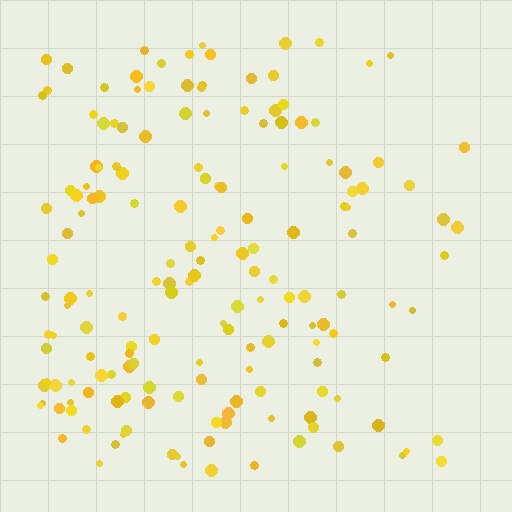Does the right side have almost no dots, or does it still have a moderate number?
Still a moderate number, just noticeably fewer than the left.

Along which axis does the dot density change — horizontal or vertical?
Horizontal.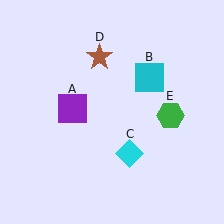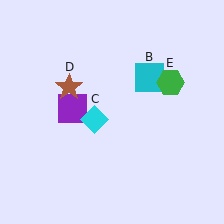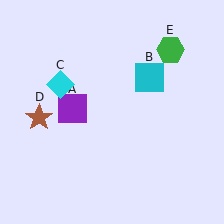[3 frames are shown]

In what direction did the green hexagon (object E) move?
The green hexagon (object E) moved up.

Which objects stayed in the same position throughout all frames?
Purple square (object A) and cyan square (object B) remained stationary.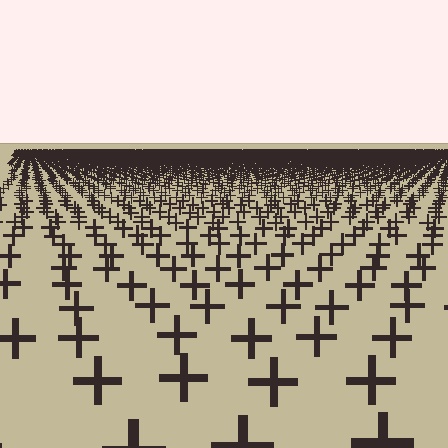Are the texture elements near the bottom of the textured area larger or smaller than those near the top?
Larger. Near the bottom, elements are closer to the viewer and appear at a bigger on-screen size.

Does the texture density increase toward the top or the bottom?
Density increases toward the top.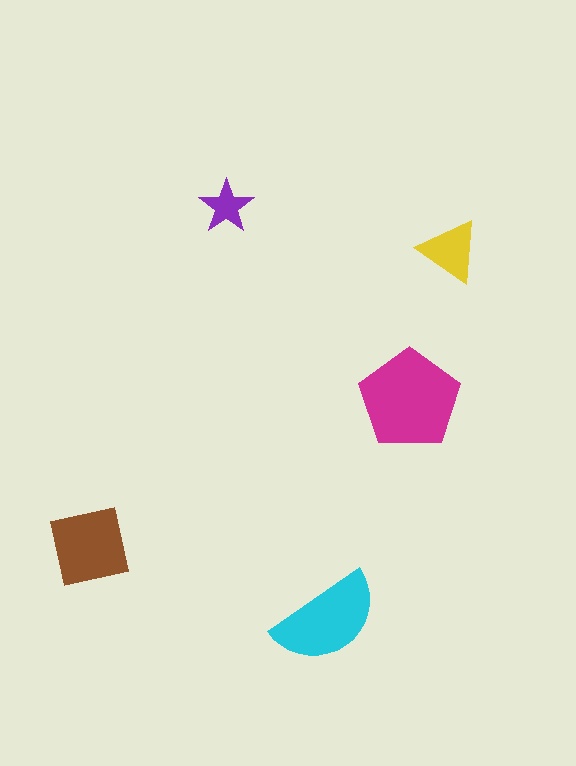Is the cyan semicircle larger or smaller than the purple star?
Larger.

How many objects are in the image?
There are 5 objects in the image.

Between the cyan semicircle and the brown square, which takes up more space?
The cyan semicircle.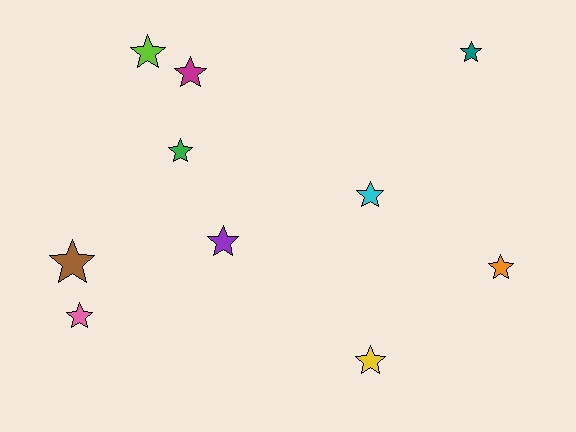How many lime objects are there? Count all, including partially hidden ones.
There is 1 lime object.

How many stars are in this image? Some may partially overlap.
There are 10 stars.